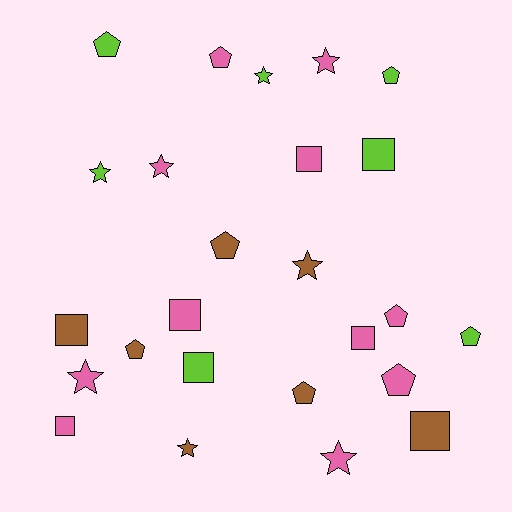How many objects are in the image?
There are 25 objects.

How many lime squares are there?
There are 2 lime squares.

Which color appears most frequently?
Pink, with 11 objects.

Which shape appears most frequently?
Pentagon, with 9 objects.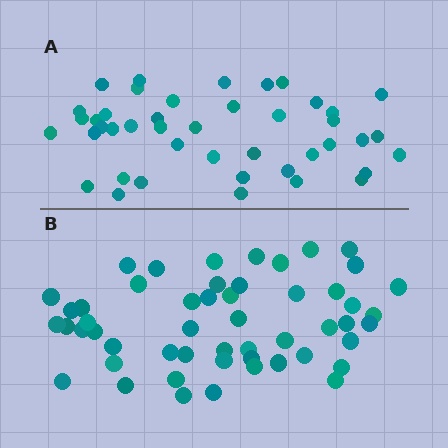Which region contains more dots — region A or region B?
Region B (the bottom region) has more dots.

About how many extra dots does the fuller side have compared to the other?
Region B has roughly 8 or so more dots than region A.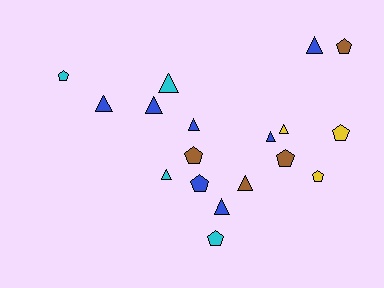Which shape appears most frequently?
Triangle, with 10 objects.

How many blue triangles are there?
There are 6 blue triangles.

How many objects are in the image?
There are 18 objects.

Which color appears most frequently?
Blue, with 7 objects.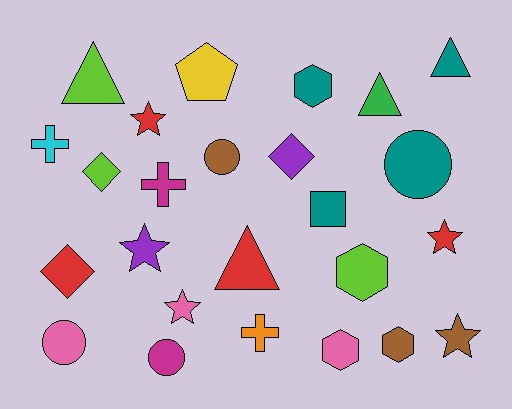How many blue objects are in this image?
There are no blue objects.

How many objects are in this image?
There are 25 objects.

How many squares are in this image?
There is 1 square.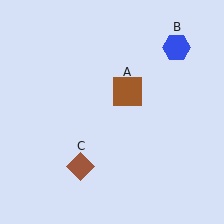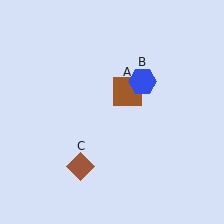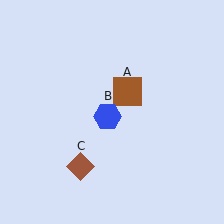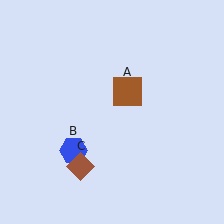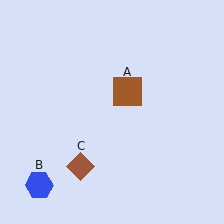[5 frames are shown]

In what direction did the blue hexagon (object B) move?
The blue hexagon (object B) moved down and to the left.